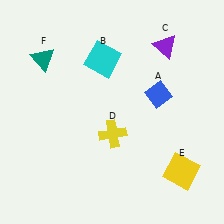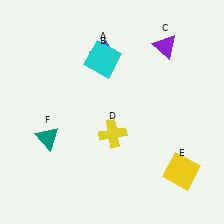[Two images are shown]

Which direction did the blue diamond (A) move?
The blue diamond (A) moved left.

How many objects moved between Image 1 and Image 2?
2 objects moved between the two images.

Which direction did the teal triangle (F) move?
The teal triangle (F) moved down.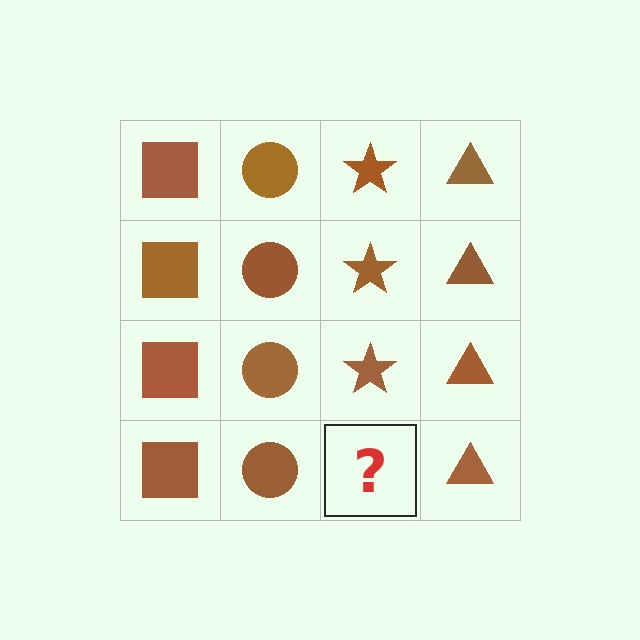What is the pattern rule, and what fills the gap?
The rule is that each column has a consistent shape. The gap should be filled with a brown star.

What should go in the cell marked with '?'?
The missing cell should contain a brown star.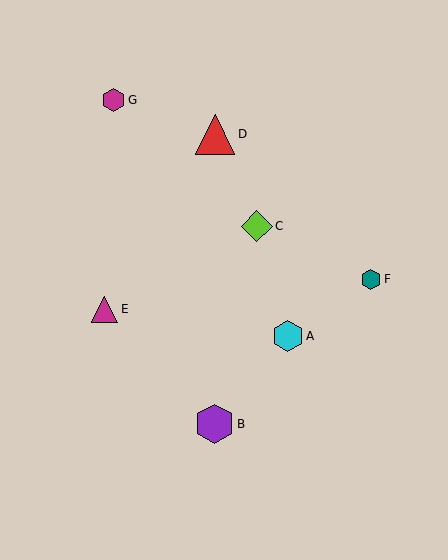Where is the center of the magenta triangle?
The center of the magenta triangle is at (104, 309).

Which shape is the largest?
The red triangle (labeled D) is the largest.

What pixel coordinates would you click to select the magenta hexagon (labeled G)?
Click at (113, 100) to select the magenta hexagon G.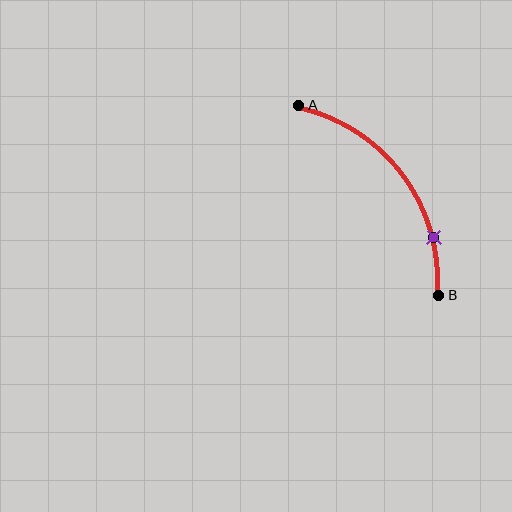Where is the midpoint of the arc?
The arc midpoint is the point on the curve farthest from the straight line joining A and B. It sits above and to the right of that line.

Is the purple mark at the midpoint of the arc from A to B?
No. The purple mark lies on the arc but is closer to endpoint B. The arc midpoint would be at the point on the curve equidistant along the arc from both A and B.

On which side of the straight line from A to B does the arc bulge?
The arc bulges above and to the right of the straight line connecting A and B.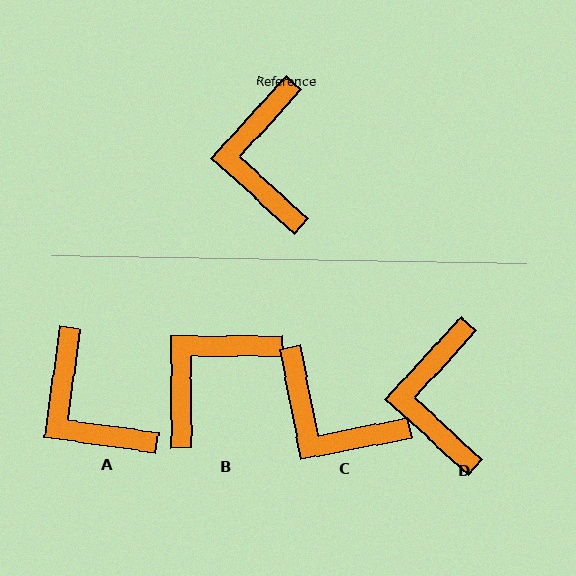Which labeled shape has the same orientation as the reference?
D.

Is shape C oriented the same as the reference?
No, it is off by about 53 degrees.